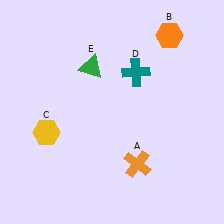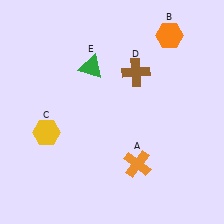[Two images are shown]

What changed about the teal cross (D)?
In Image 1, D is teal. In Image 2, it changed to brown.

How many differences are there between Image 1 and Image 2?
There is 1 difference between the two images.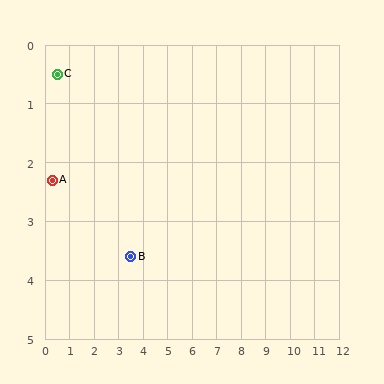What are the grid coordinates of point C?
Point C is at approximately (0.5, 0.5).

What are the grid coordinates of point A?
Point A is at approximately (0.3, 2.3).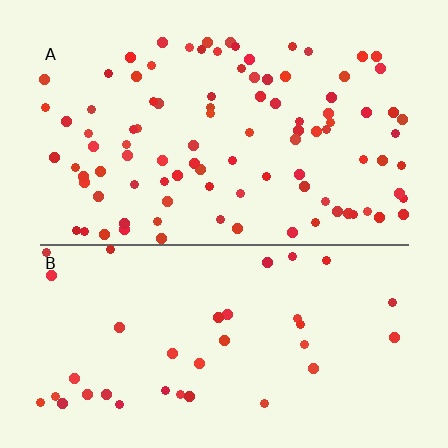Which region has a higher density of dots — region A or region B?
A (the top).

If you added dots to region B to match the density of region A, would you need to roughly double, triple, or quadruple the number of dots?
Approximately triple.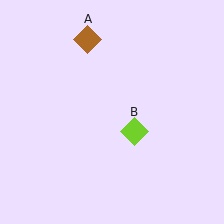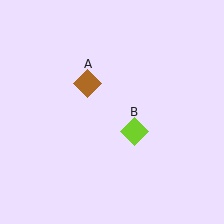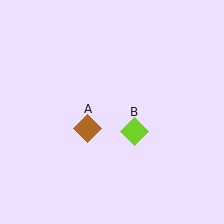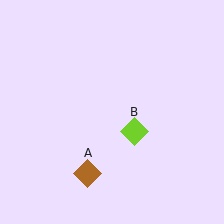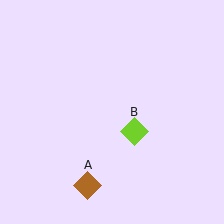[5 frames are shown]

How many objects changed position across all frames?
1 object changed position: brown diamond (object A).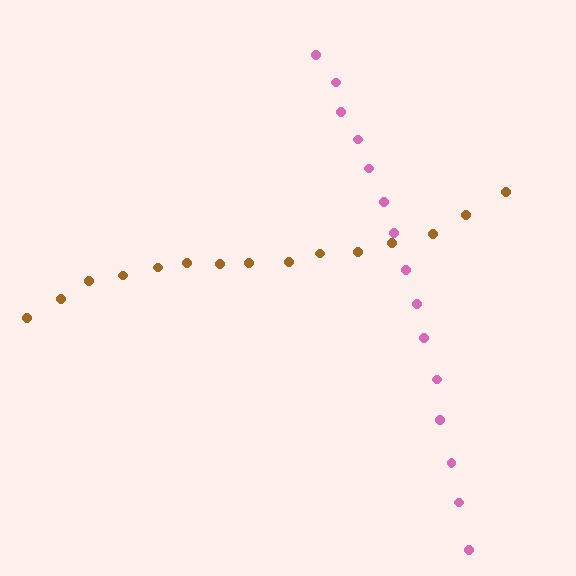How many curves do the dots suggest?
There are 2 distinct paths.